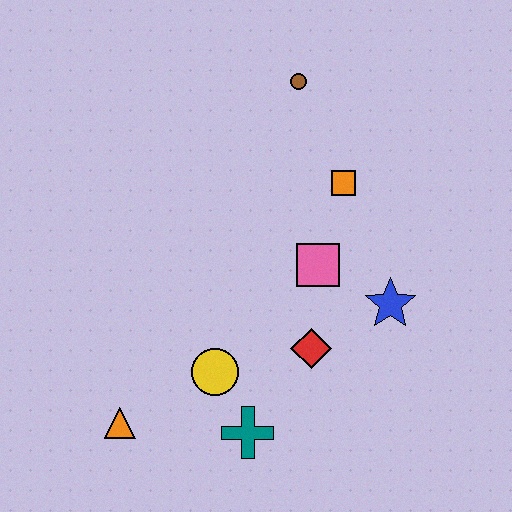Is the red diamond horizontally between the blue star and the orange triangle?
Yes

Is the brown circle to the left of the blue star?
Yes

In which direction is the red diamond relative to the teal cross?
The red diamond is above the teal cross.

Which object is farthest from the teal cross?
The brown circle is farthest from the teal cross.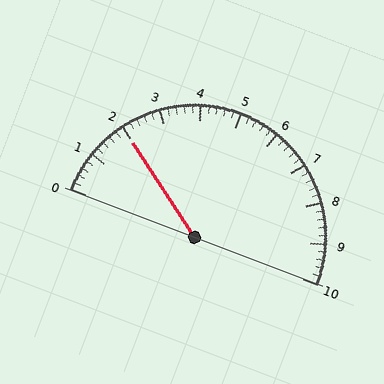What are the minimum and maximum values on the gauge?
The gauge ranges from 0 to 10.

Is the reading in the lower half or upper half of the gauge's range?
The reading is in the lower half of the range (0 to 10).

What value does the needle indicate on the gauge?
The needle indicates approximately 2.0.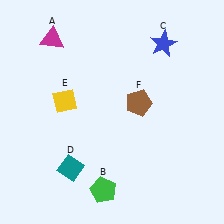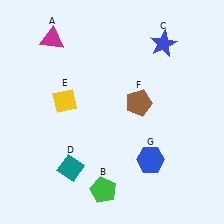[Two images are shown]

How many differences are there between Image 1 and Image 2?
There is 1 difference between the two images.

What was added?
A blue hexagon (G) was added in Image 2.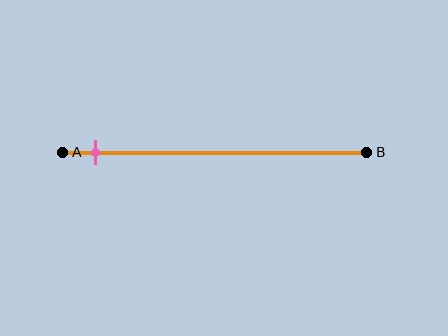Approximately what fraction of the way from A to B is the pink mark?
The pink mark is approximately 10% of the way from A to B.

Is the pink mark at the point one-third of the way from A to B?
No, the mark is at about 10% from A, not at the 33% one-third point.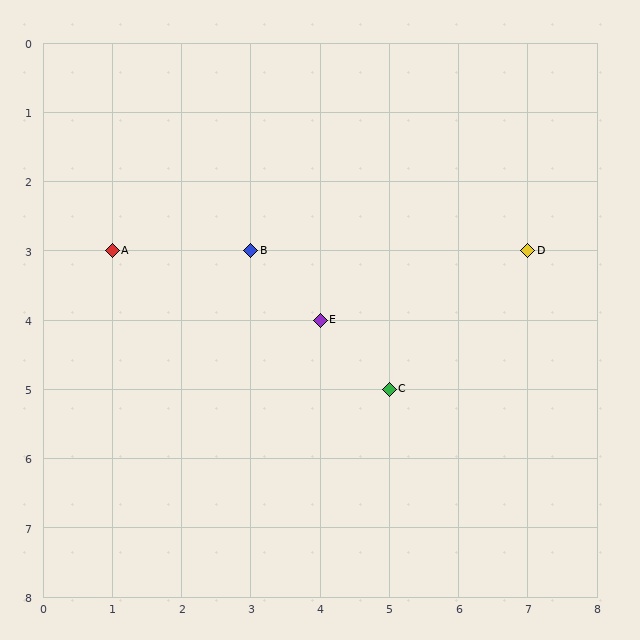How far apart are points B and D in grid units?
Points B and D are 4 columns apart.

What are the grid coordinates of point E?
Point E is at grid coordinates (4, 4).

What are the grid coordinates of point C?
Point C is at grid coordinates (5, 5).